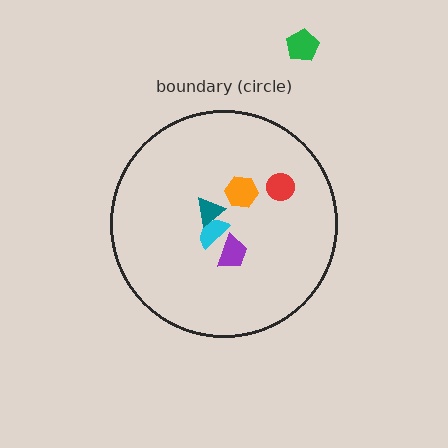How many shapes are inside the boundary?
5 inside, 1 outside.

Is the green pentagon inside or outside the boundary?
Outside.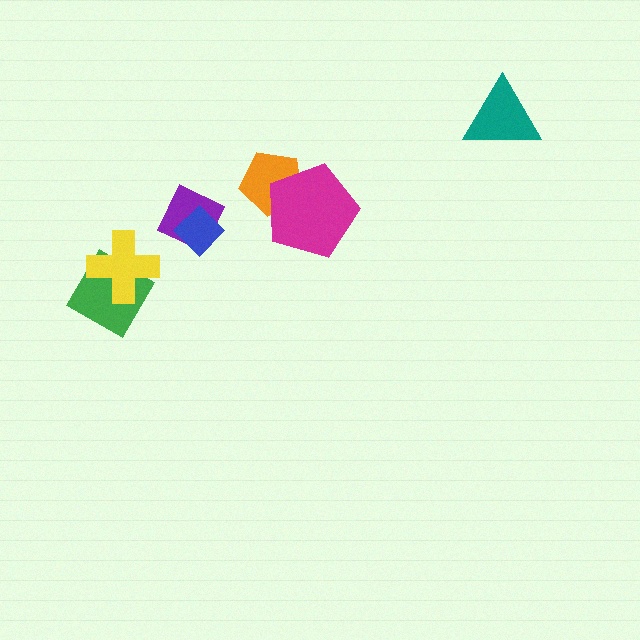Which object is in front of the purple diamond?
The blue diamond is in front of the purple diamond.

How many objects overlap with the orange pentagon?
1 object overlaps with the orange pentagon.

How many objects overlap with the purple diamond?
1 object overlaps with the purple diamond.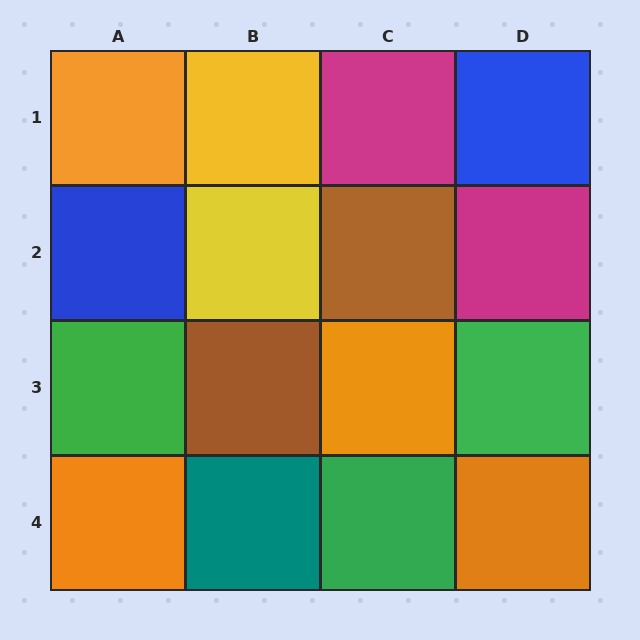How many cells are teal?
1 cell is teal.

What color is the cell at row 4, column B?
Teal.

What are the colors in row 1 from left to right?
Orange, yellow, magenta, blue.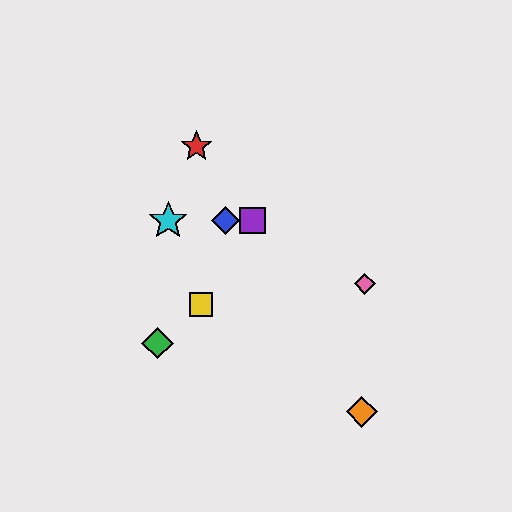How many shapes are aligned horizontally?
3 shapes (the blue diamond, the purple square, the cyan star) are aligned horizontally.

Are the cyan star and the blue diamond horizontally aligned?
Yes, both are at y≈221.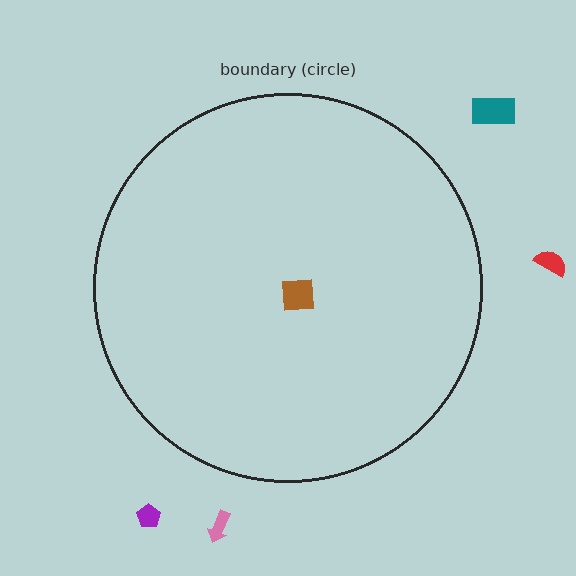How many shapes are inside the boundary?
1 inside, 4 outside.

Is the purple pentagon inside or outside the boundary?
Outside.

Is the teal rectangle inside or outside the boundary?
Outside.